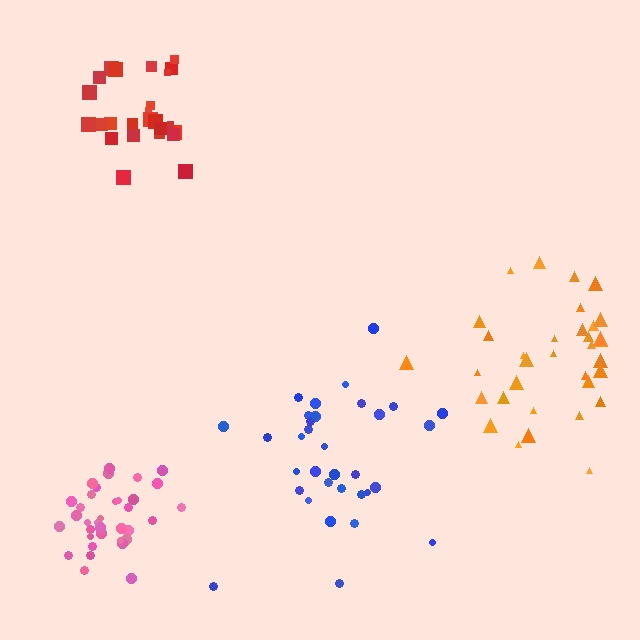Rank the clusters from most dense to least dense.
pink, red, orange, blue.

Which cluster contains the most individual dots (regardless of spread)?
Pink (35).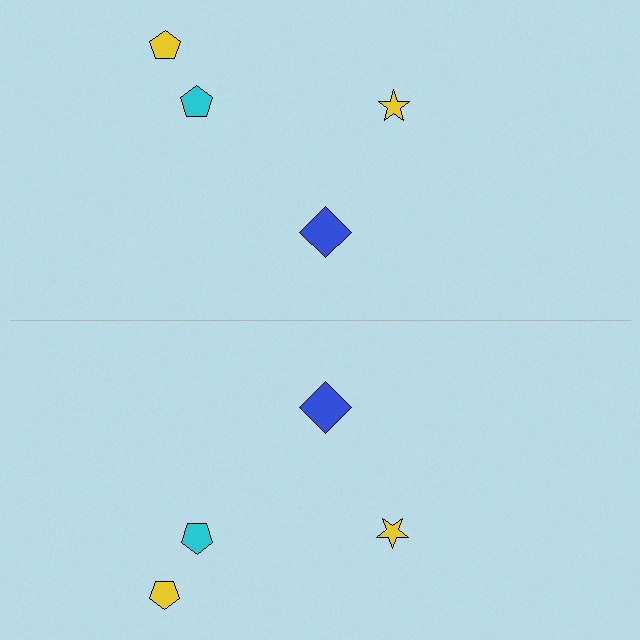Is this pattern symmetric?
Yes, this pattern has bilateral (reflection) symmetry.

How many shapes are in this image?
There are 8 shapes in this image.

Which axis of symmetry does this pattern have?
The pattern has a horizontal axis of symmetry running through the center of the image.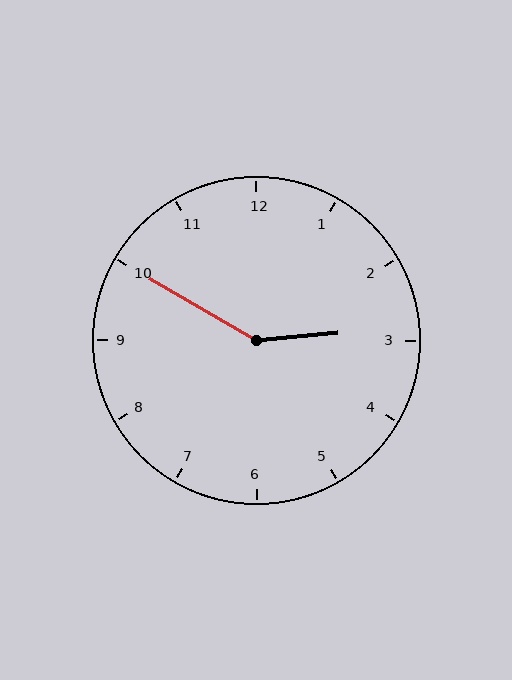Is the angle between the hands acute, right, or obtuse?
It is obtuse.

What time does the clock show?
2:50.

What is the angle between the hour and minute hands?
Approximately 145 degrees.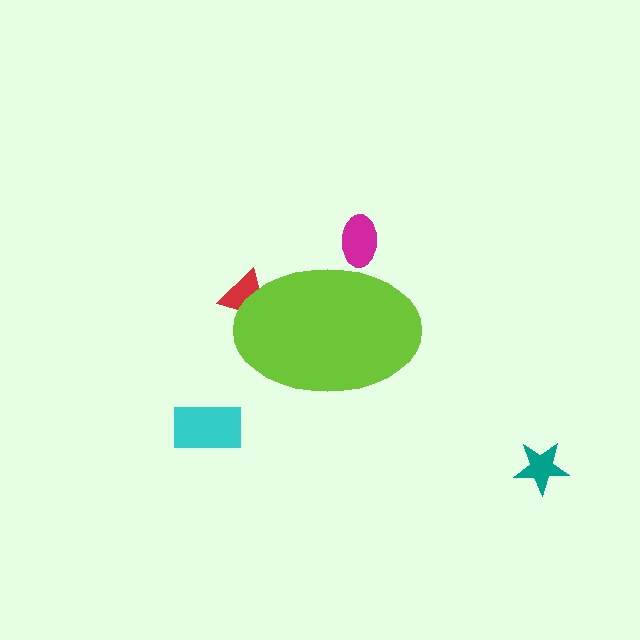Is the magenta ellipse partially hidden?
Yes, the magenta ellipse is partially hidden behind the lime ellipse.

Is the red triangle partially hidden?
Yes, the red triangle is partially hidden behind the lime ellipse.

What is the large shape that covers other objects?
A lime ellipse.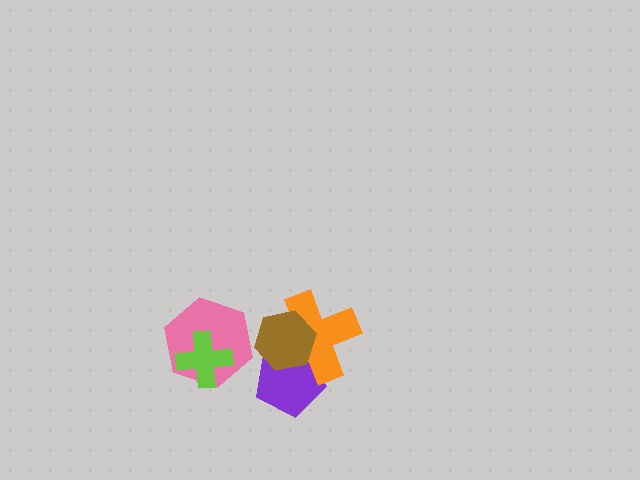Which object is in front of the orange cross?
The brown hexagon is in front of the orange cross.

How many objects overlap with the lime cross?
1 object overlaps with the lime cross.